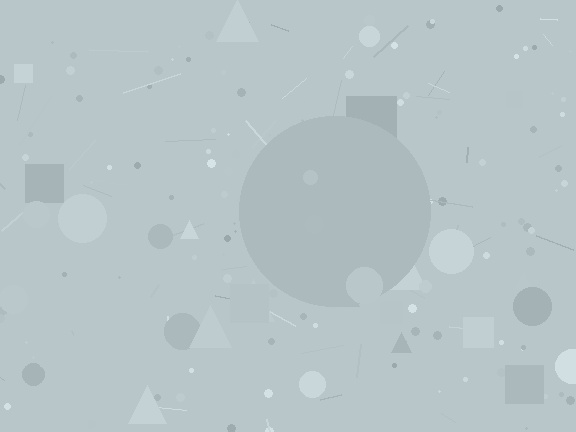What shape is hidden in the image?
A circle is hidden in the image.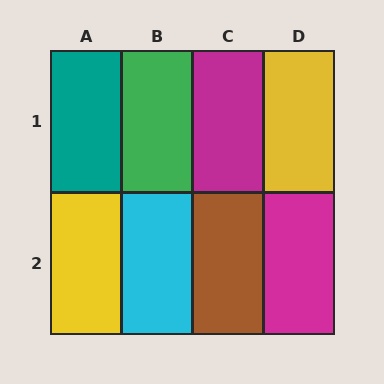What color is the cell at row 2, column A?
Yellow.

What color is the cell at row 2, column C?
Brown.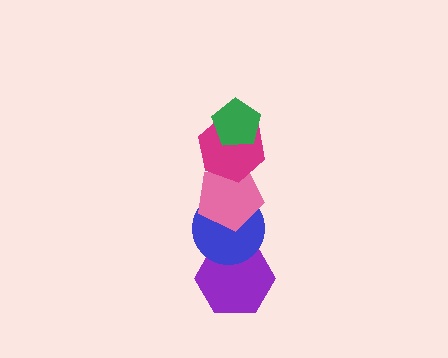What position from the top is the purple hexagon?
The purple hexagon is 5th from the top.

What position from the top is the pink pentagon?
The pink pentagon is 3rd from the top.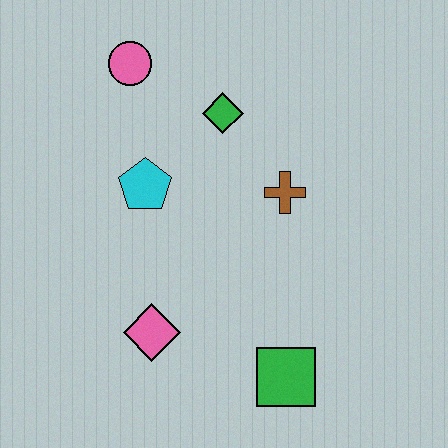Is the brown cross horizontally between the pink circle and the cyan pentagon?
No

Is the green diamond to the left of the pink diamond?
No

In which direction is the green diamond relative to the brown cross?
The green diamond is above the brown cross.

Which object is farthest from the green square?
The pink circle is farthest from the green square.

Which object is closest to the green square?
The pink diamond is closest to the green square.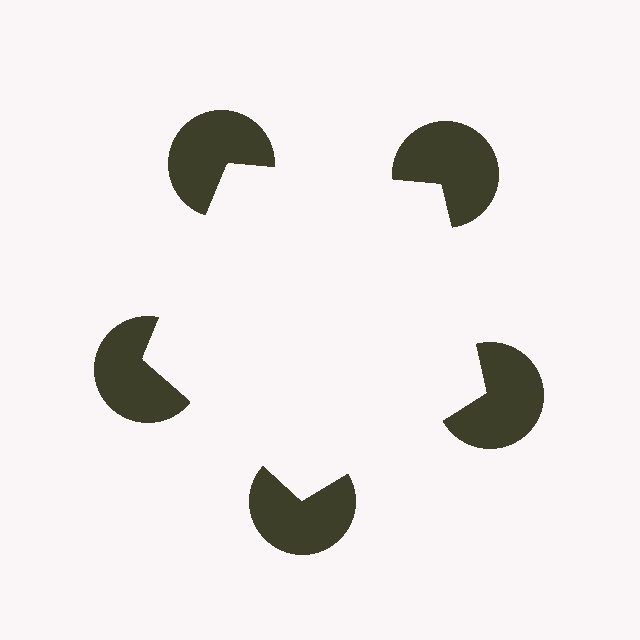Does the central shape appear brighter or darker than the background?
It typically appears slightly brighter than the background, even though no actual brightness change is drawn.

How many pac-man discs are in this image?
There are 5 — one at each vertex of the illusory pentagon.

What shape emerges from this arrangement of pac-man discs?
An illusory pentagon — its edges are inferred from the aligned wedge cuts in the pac-man discs, not physically drawn.